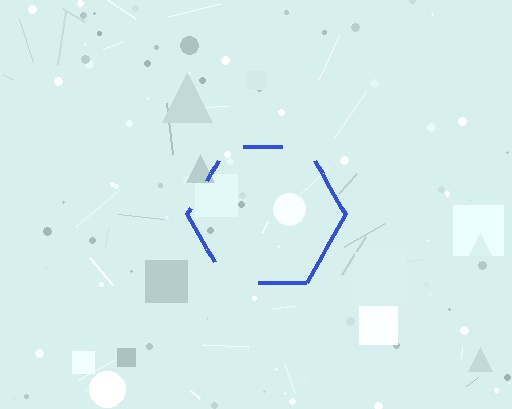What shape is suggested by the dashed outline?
The dashed outline suggests a hexagon.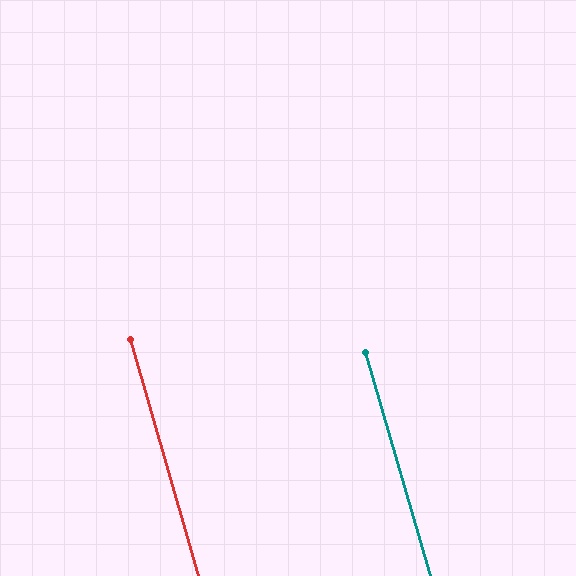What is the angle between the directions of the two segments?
Approximately 0 degrees.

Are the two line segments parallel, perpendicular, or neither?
Parallel — their directions differ by only 0.1°.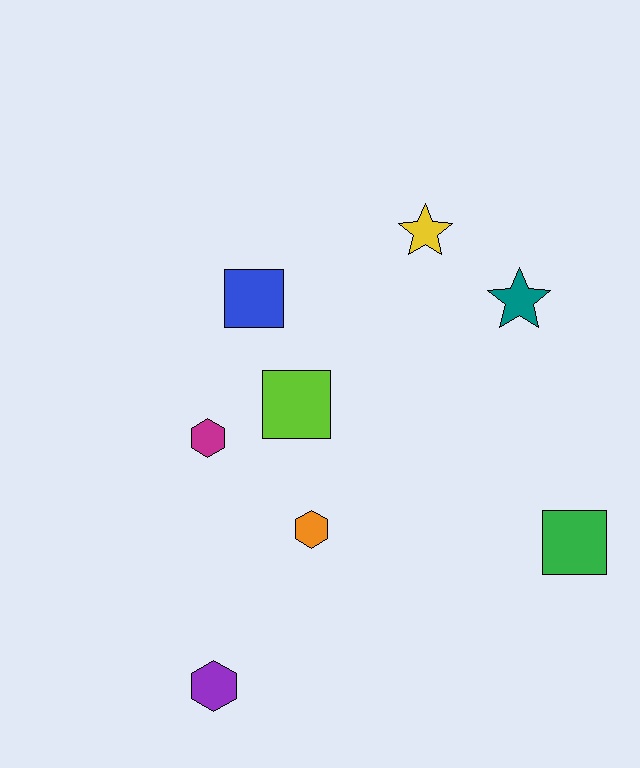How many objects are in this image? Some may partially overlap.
There are 8 objects.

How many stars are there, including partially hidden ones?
There are 2 stars.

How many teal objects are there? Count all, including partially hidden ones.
There is 1 teal object.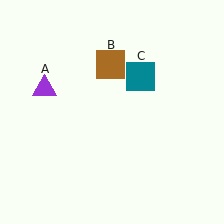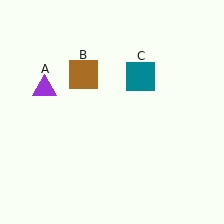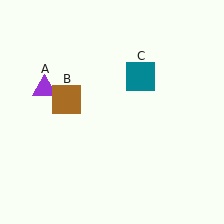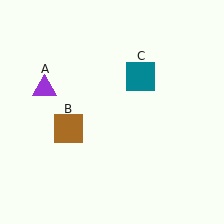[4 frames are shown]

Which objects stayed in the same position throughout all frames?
Purple triangle (object A) and teal square (object C) remained stationary.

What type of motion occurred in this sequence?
The brown square (object B) rotated counterclockwise around the center of the scene.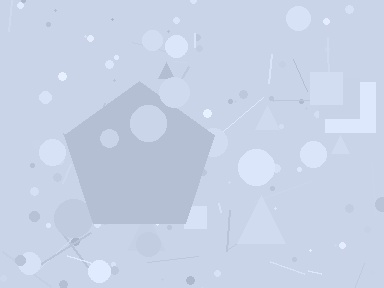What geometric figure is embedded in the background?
A pentagon is embedded in the background.